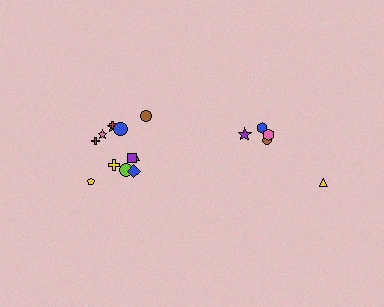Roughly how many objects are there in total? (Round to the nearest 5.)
Roughly 15 objects in total.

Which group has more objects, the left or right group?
The left group.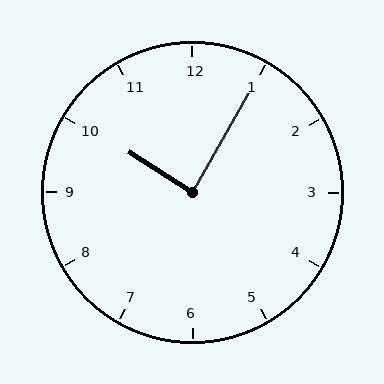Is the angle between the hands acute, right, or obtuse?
It is right.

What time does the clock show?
10:05.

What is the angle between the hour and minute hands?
Approximately 88 degrees.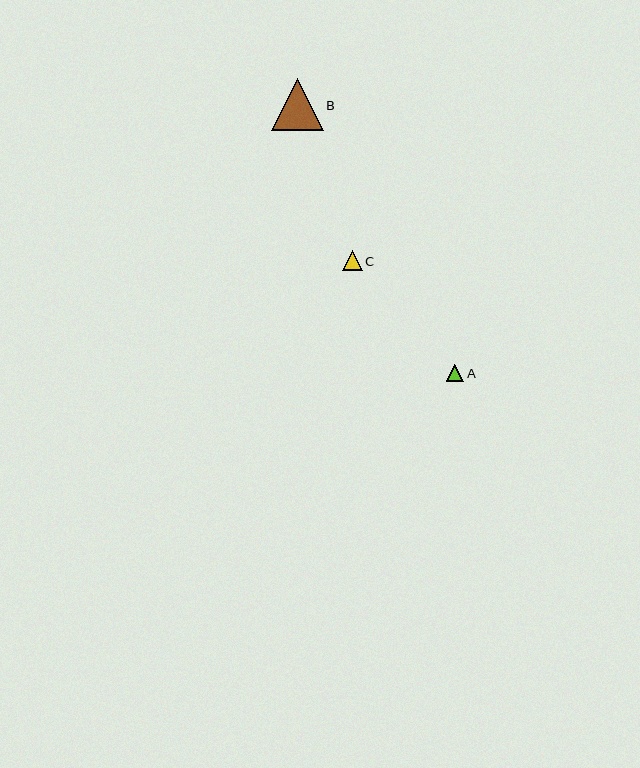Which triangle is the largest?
Triangle B is the largest with a size of approximately 51 pixels.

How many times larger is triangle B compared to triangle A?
Triangle B is approximately 2.9 times the size of triangle A.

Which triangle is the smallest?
Triangle A is the smallest with a size of approximately 18 pixels.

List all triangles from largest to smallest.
From largest to smallest: B, C, A.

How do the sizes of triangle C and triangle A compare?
Triangle C and triangle A are approximately the same size.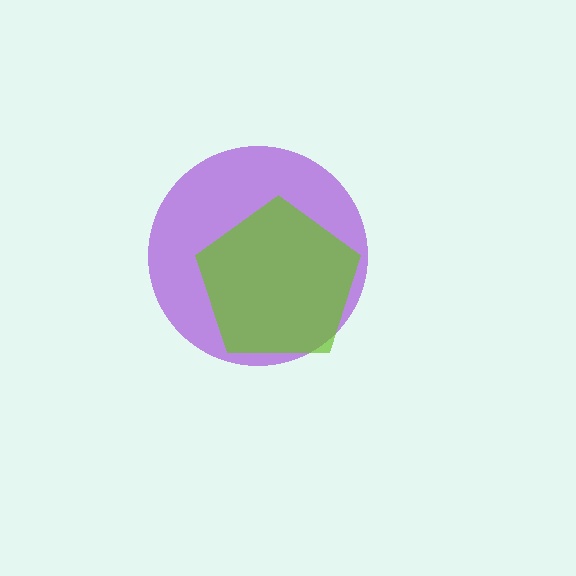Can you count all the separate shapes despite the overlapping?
Yes, there are 2 separate shapes.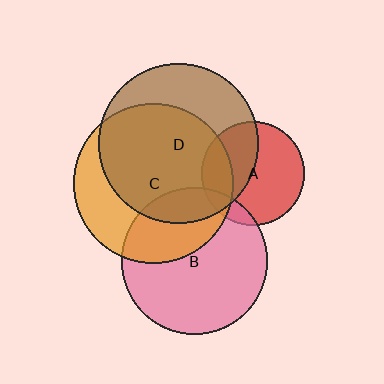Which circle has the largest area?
Circle C (orange).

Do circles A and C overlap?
Yes.